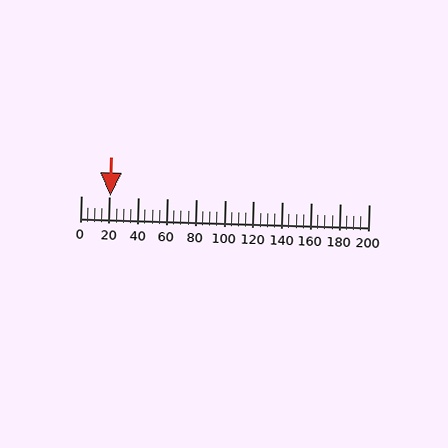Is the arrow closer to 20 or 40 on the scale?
The arrow is closer to 20.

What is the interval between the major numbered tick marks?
The major tick marks are spaced 20 units apart.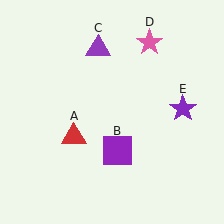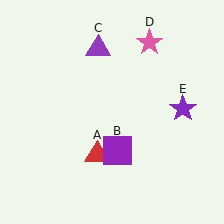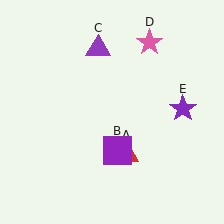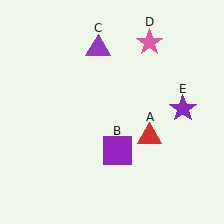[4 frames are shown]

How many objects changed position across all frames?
1 object changed position: red triangle (object A).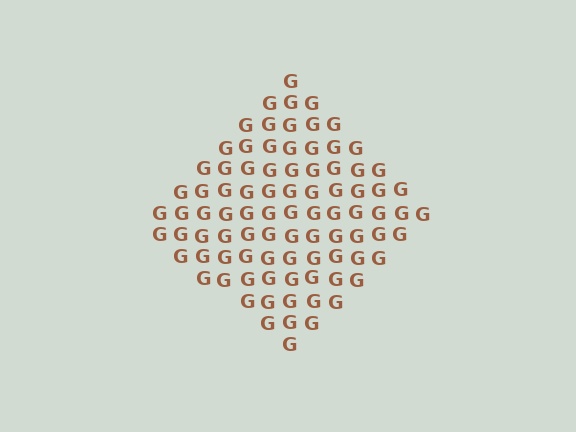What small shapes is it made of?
It is made of small letter G's.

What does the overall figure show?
The overall figure shows a diamond.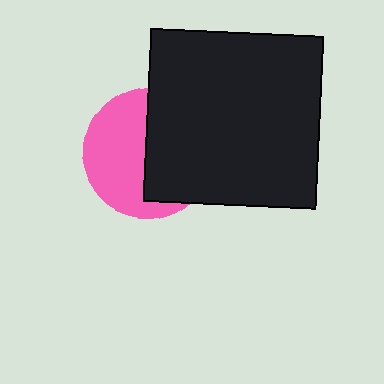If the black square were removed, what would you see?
You would see the complete pink circle.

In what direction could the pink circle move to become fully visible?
The pink circle could move left. That would shift it out from behind the black square entirely.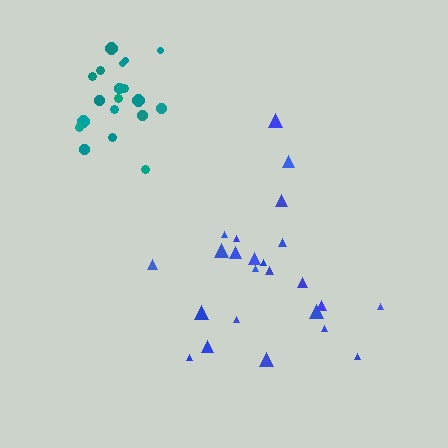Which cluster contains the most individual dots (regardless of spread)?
Blue (24).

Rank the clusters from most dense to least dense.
teal, blue.